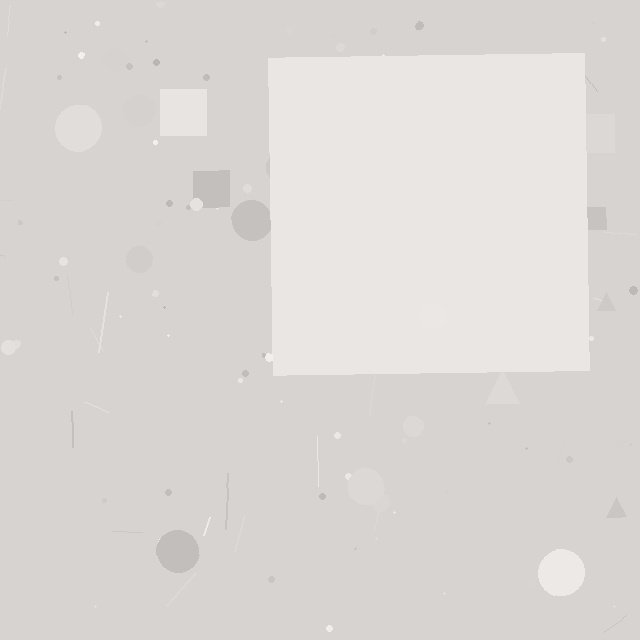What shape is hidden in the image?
A square is hidden in the image.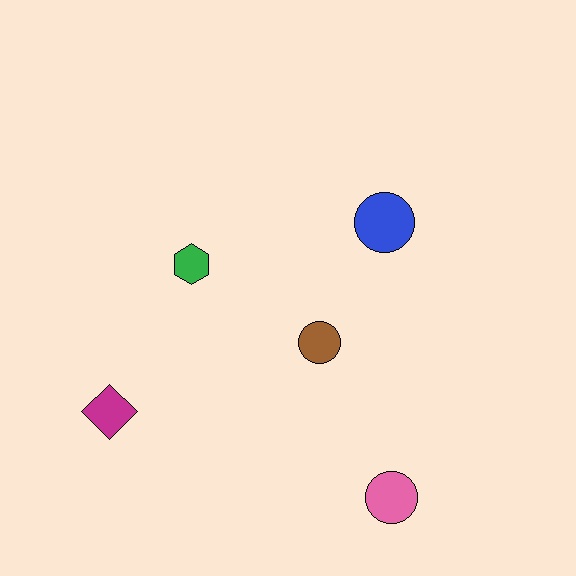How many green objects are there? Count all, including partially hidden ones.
There is 1 green object.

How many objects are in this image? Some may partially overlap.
There are 5 objects.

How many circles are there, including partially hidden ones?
There are 3 circles.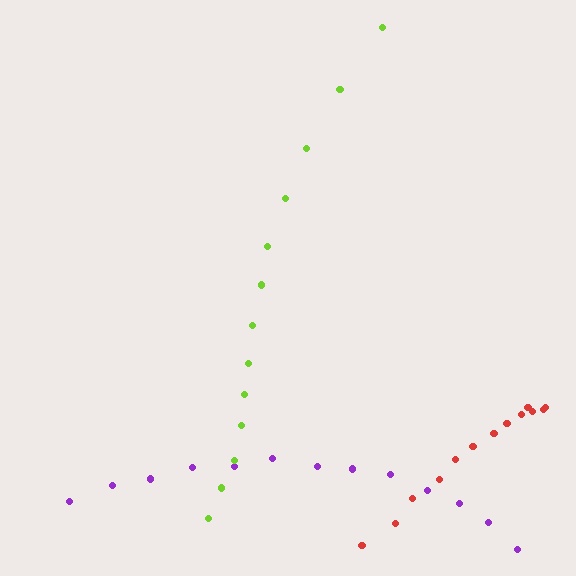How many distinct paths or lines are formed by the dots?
There are 3 distinct paths.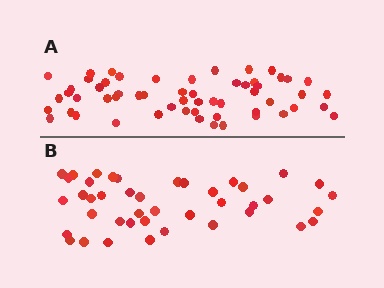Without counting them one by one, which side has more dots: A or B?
Region A (the top region) has more dots.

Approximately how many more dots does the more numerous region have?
Region A has approximately 15 more dots than region B.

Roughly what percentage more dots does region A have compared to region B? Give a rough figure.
About 35% more.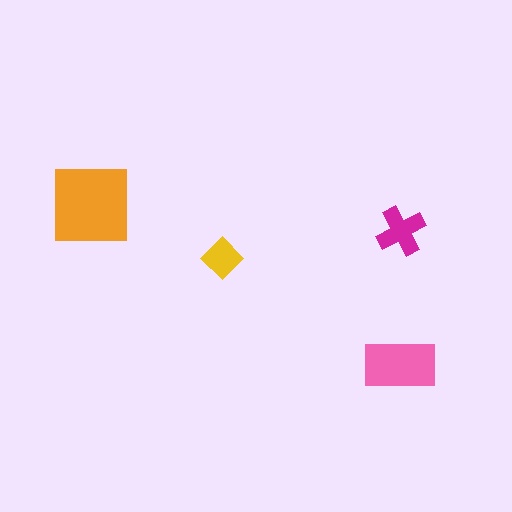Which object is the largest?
The orange square.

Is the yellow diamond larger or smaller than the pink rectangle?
Smaller.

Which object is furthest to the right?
The magenta cross is rightmost.